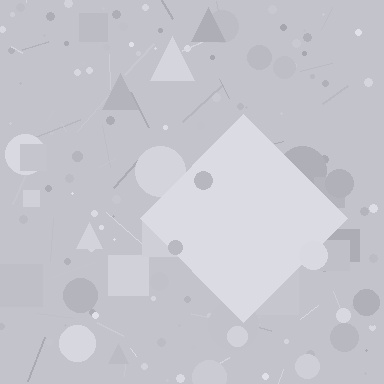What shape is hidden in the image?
A diamond is hidden in the image.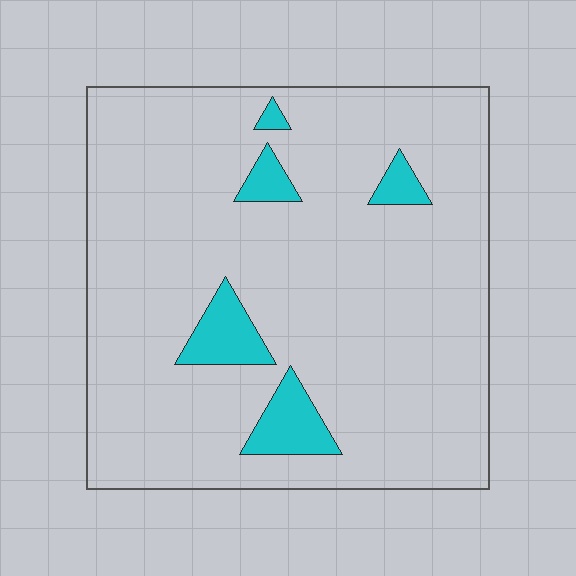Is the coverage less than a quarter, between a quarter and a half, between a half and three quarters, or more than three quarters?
Less than a quarter.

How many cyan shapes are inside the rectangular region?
5.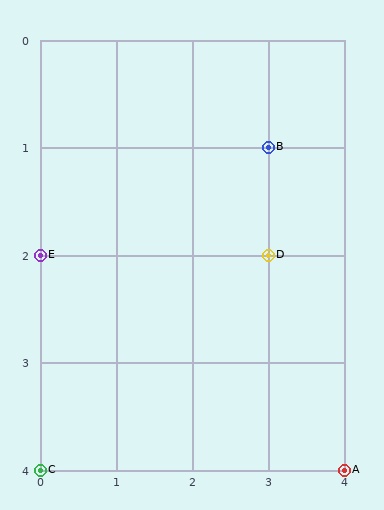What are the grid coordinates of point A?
Point A is at grid coordinates (4, 4).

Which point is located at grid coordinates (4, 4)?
Point A is at (4, 4).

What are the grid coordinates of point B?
Point B is at grid coordinates (3, 1).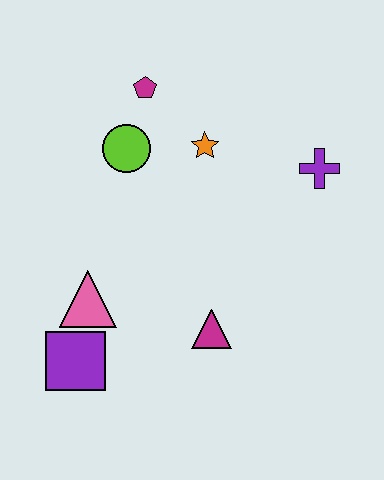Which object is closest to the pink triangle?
The purple square is closest to the pink triangle.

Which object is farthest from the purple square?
The purple cross is farthest from the purple square.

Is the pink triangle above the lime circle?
No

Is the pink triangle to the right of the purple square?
Yes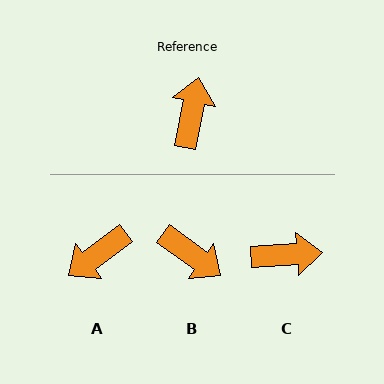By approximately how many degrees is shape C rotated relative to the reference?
Approximately 75 degrees clockwise.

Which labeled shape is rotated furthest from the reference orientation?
A, about 138 degrees away.